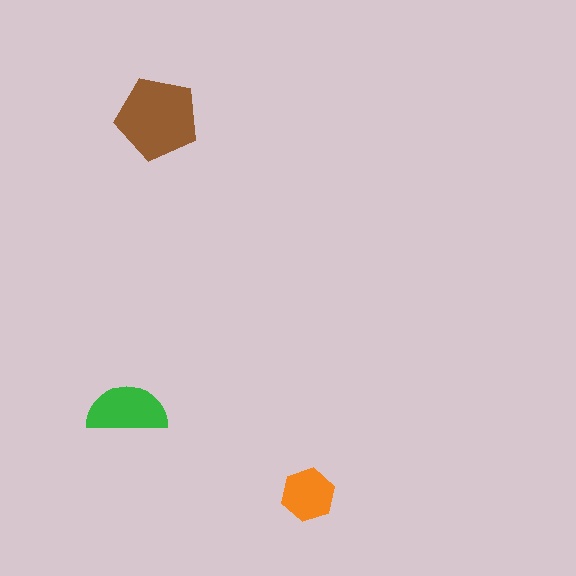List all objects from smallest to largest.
The orange hexagon, the green semicircle, the brown pentagon.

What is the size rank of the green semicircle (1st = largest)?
2nd.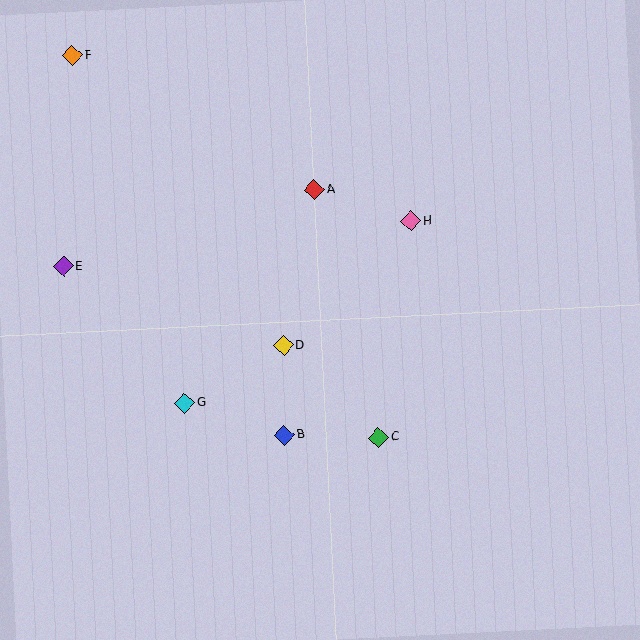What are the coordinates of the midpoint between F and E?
The midpoint between F and E is at (68, 161).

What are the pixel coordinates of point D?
Point D is at (283, 346).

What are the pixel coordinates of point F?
Point F is at (72, 56).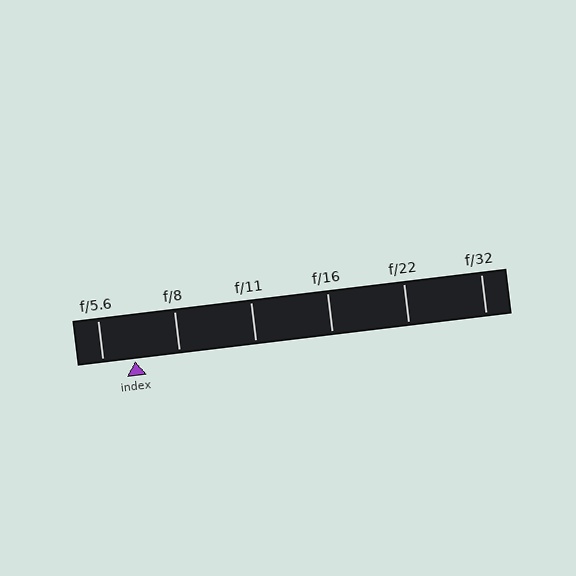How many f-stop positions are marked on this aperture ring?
There are 6 f-stop positions marked.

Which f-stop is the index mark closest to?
The index mark is closest to f/5.6.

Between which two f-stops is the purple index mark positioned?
The index mark is between f/5.6 and f/8.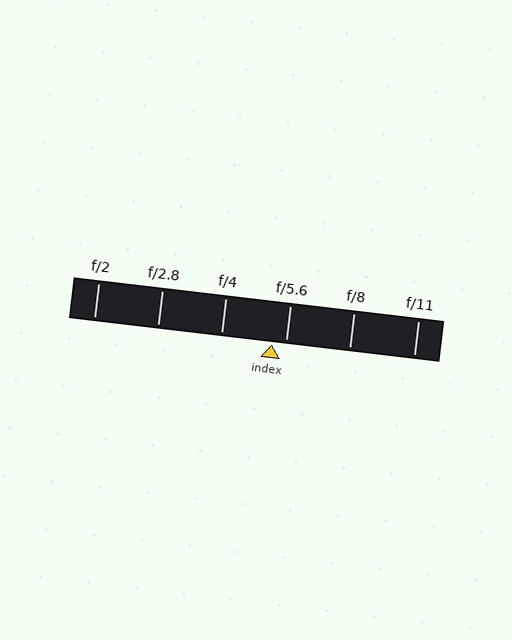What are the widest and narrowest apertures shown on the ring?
The widest aperture shown is f/2 and the narrowest is f/11.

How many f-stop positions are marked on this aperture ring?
There are 6 f-stop positions marked.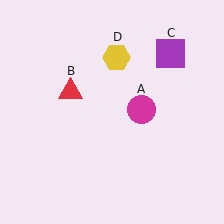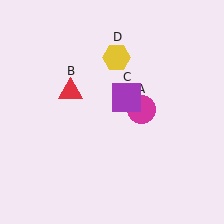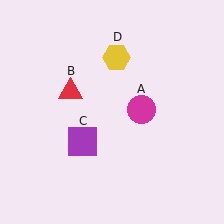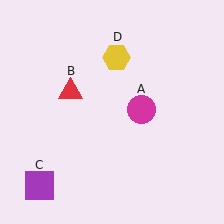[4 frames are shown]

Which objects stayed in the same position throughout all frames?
Magenta circle (object A) and red triangle (object B) and yellow hexagon (object D) remained stationary.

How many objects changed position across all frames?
1 object changed position: purple square (object C).